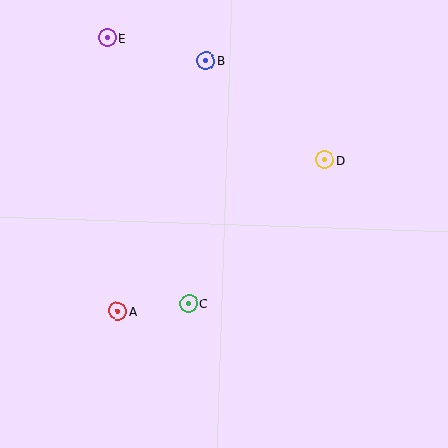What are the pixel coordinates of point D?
Point D is at (325, 160).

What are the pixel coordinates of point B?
Point B is at (206, 60).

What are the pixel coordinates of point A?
Point A is at (118, 311).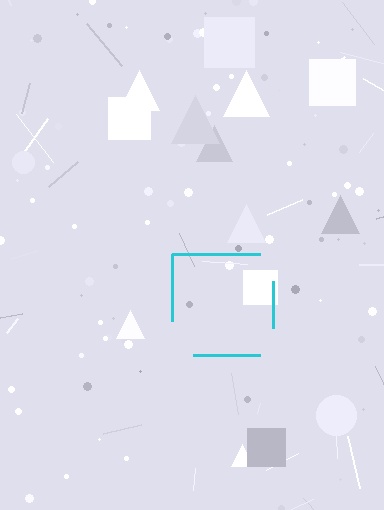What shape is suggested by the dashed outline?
The dashed outline suggests a square.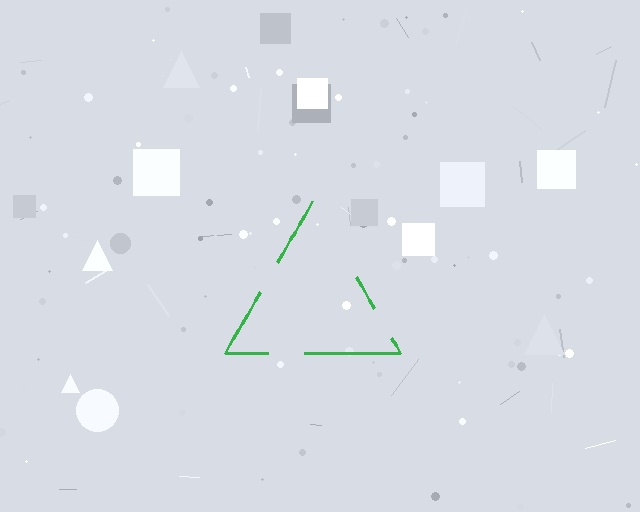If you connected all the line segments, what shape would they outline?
They would outline a triangle.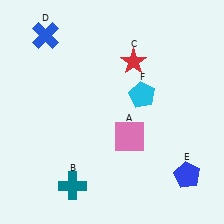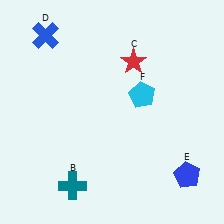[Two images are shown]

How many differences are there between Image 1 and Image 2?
There is 1 difference between the two images.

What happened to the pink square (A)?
The pink square (A) was removed in Image 2. It was in the bottom-right area of Image 1.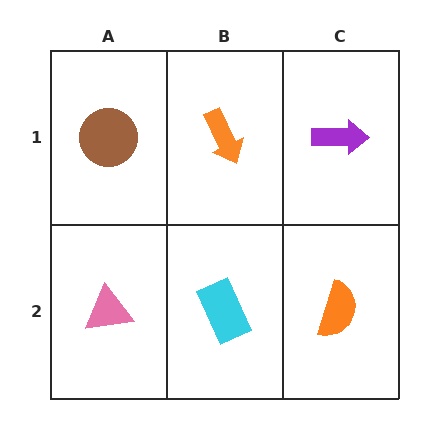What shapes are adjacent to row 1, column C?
An orange semicircle (row 2, column C), an orange arrow (row 1, column B).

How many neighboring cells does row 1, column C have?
2.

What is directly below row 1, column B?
A cyan rectangle.